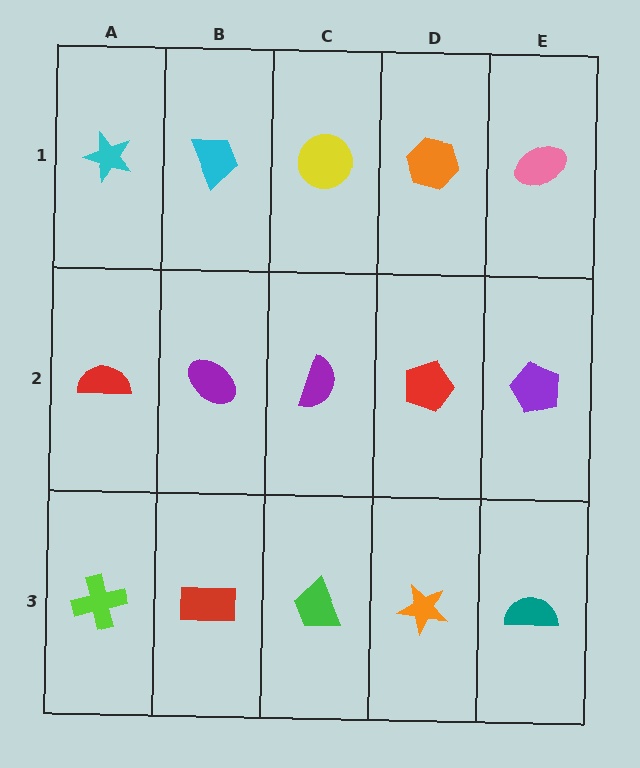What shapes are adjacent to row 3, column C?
A purple semicircle (row 2, column C), a red rectangle (row 3, column B), an orange star (row 3, column D).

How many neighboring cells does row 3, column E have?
2.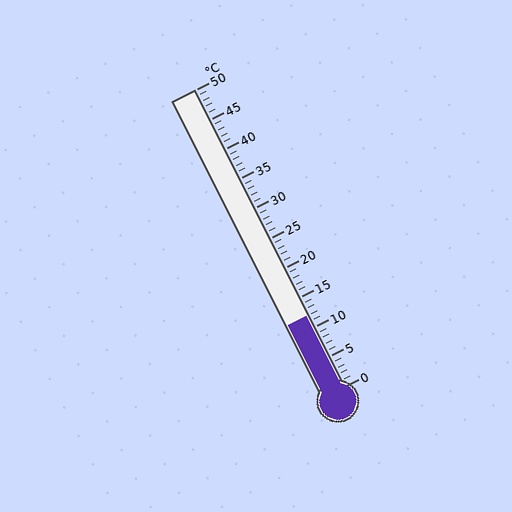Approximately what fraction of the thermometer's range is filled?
The thermometer is filled to approximately 25% of its range.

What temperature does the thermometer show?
The thermometer shows approximately 12°C.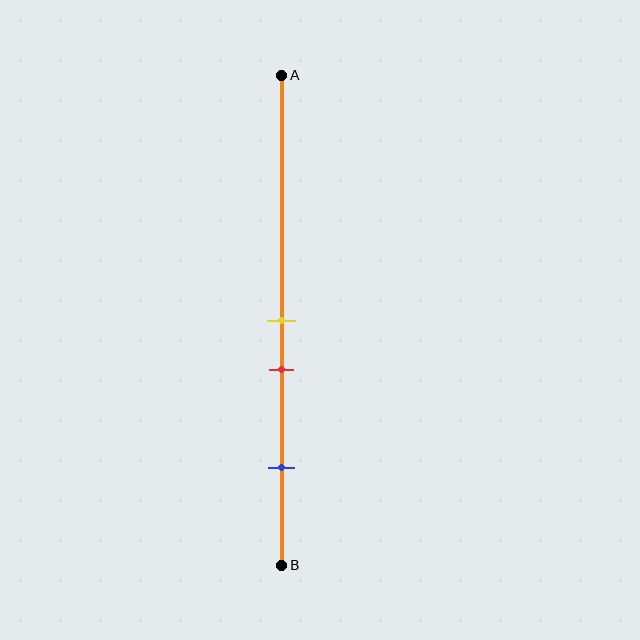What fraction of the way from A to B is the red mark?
The red mark is approximately 60% (0.6) of the way from A to B.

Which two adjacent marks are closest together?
The yellow and red marks are the closest adjacent pair.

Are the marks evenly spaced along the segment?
No, the marks are not evenly spaced.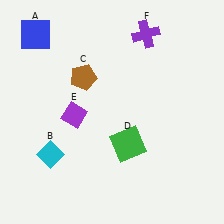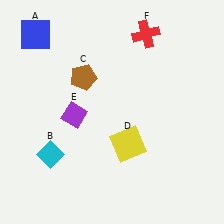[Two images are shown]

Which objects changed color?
D changed from green to yellow. F changed from purple to red.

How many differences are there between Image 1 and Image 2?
There are 2 differences between the two images.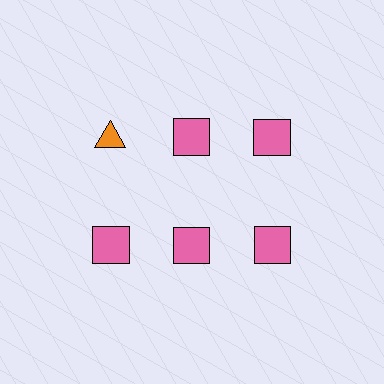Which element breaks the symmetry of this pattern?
The orange triangle in the top row, leftmost column breaks the symmetry. All other shapes are pink squares.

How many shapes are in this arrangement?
There are 6 shapes arranged in a grid pattern.